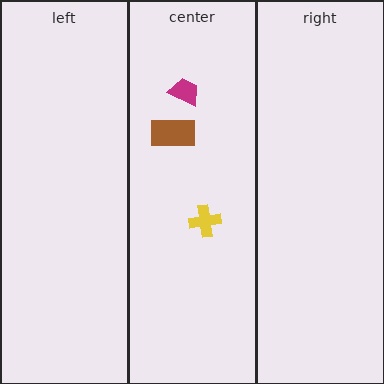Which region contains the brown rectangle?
The center region.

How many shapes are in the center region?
3.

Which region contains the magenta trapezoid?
The center region.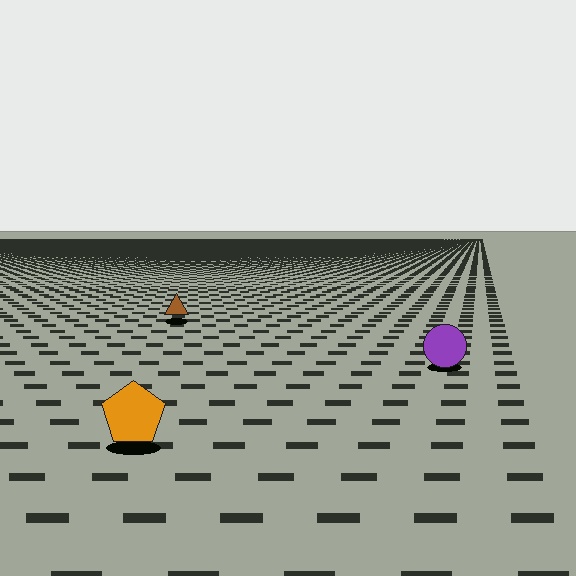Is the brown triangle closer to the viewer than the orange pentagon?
No. The orange pentagon is closer — you can tell from the texture gradient: the ground texture is coarser near it.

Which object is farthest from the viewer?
The brown triangle is farthest from the viewer. It appears smaller and the ground texture around it is denser.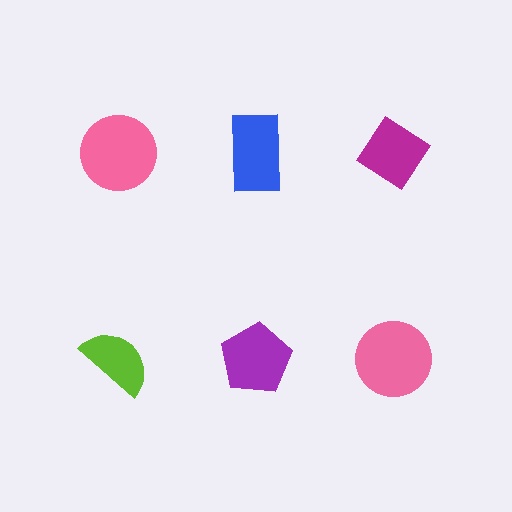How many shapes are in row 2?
3 shapes.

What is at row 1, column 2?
A blue rectangle.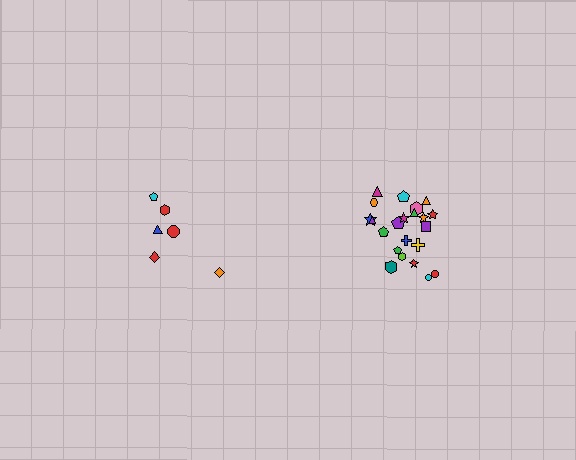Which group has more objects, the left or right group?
The right group.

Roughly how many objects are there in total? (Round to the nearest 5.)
Roughly 30 objects in total.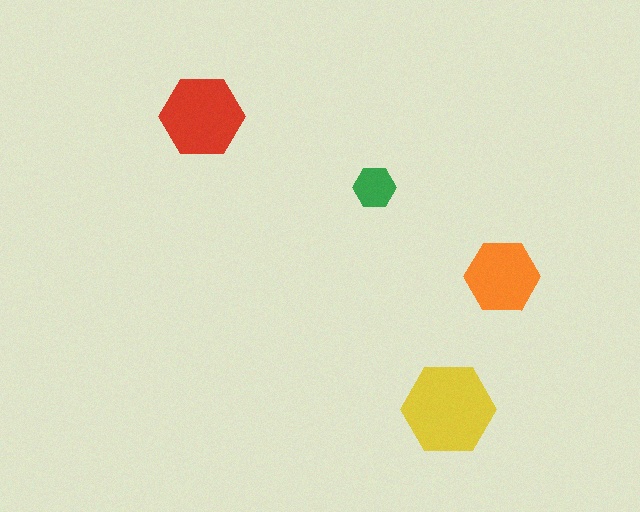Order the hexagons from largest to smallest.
the yellow one, the red one, the orange one, the green one.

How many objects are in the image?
There are 4 objects in the image.